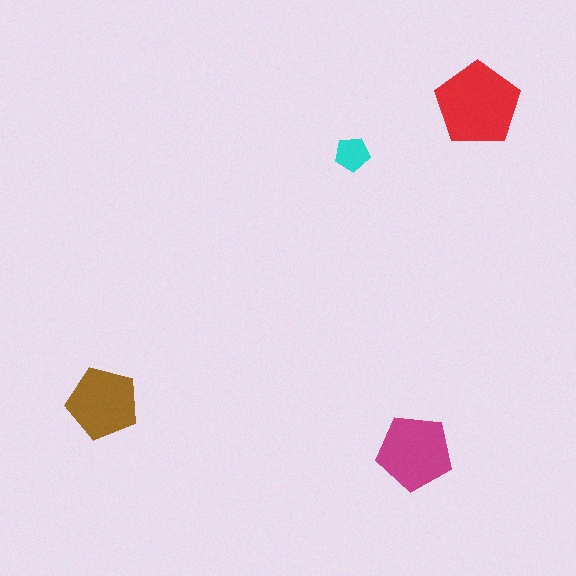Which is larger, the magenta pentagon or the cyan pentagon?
The magenta one.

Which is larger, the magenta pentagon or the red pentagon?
The red one.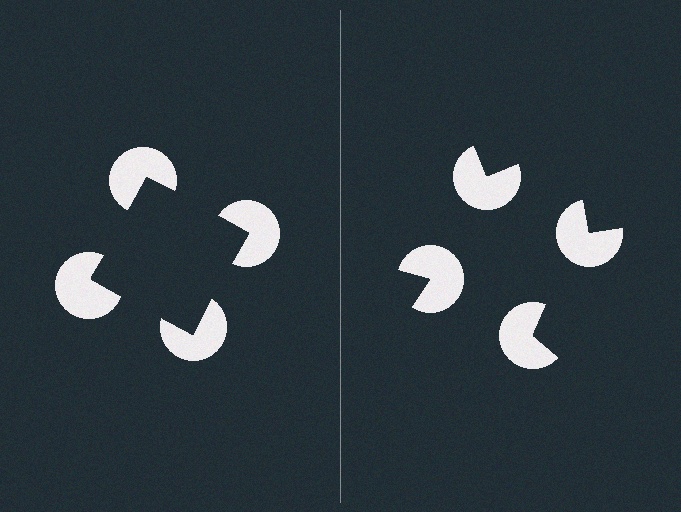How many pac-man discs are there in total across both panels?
8 — 4 on each side.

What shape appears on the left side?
An illusory square.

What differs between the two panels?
The pac-man discs are positioned identically on both sides; only the wedge orientations differ. On the left they align to a square; on the right they are misaligned.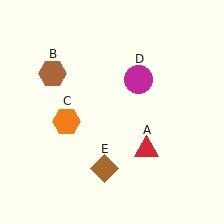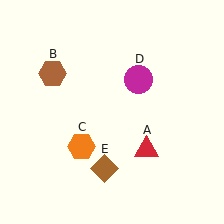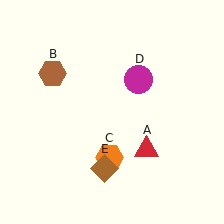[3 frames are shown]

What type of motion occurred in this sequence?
The orange hexagon (object C) rotated counterclockwise around the center of the scene.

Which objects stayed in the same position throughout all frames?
Red triangle (object A) and brown hexagon (object B) and magenta circle (object D) and brown diamond (object E) remained stationary.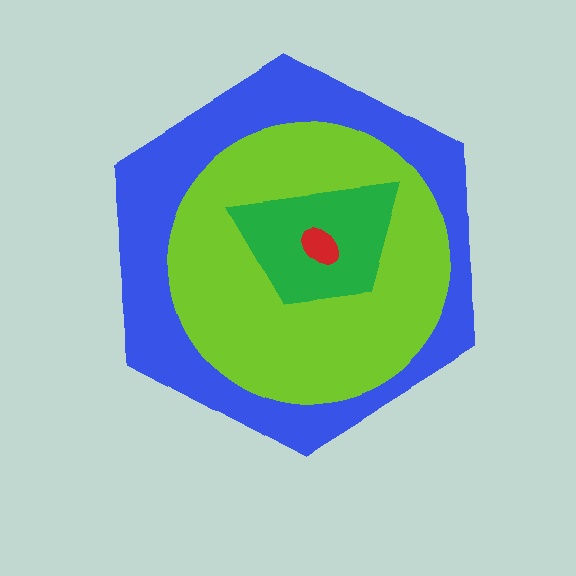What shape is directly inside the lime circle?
The green trapezoid.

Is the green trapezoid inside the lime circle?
Yes.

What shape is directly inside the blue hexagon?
The lime circle.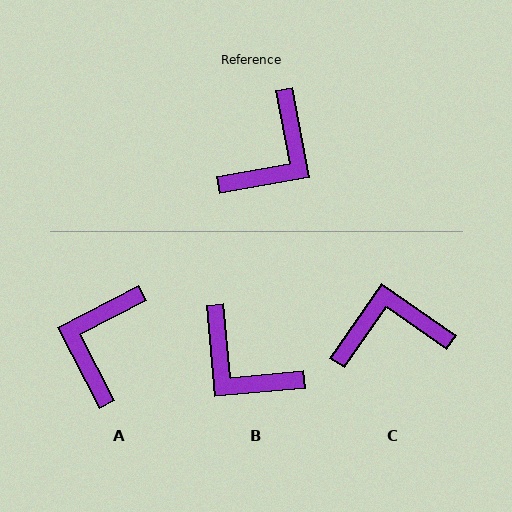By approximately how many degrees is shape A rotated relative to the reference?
Approximately 163 degrees clockwise.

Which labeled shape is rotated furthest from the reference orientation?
A, about 163 degrees away.